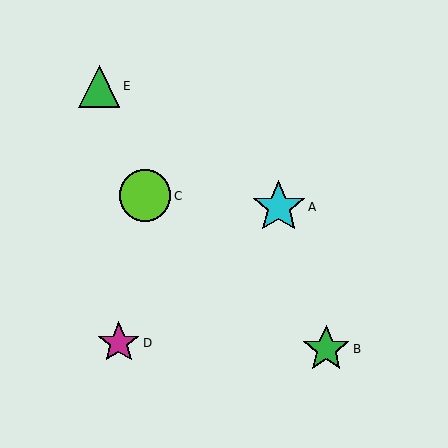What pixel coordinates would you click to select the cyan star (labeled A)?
Click at (279, 207) to select the cyan star A.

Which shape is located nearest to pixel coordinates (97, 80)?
The green triangle (labeled E) at (99, 86) is nearest to that location.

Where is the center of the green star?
The center of the green star is at (326, 349).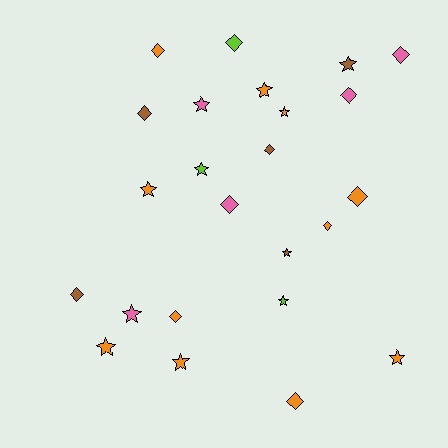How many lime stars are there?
There are 2 lime stars.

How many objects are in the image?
There are 24 objects.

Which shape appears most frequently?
Star, with 12 objects.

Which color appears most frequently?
Orange, with 11 objects.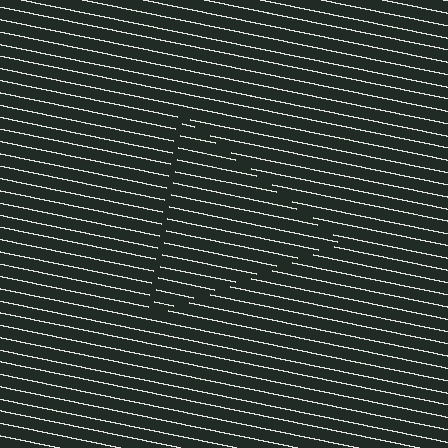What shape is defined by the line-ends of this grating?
An illusory triangle. The interior of the shape contains the same grating, shifted by half a period — the contour is defined by the phase discontinuity where line-ends from the inner and outer gratings abut.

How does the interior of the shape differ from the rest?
The interior of the shape contains the same grating, shifted by half a period — the contour is defined by the phase discontinuity where line-ends from the inner and outer gratings abut.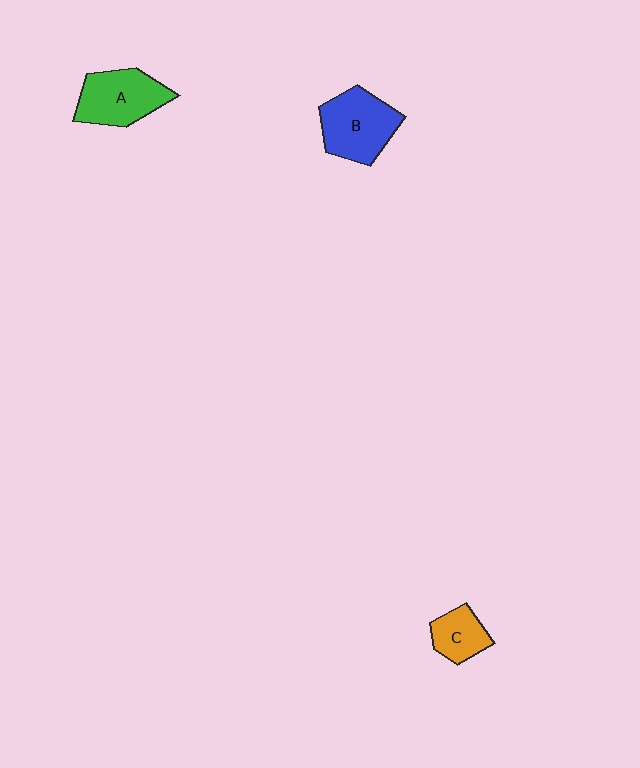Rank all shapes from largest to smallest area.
From largest to smallest: B (blue), A (green), C (orange).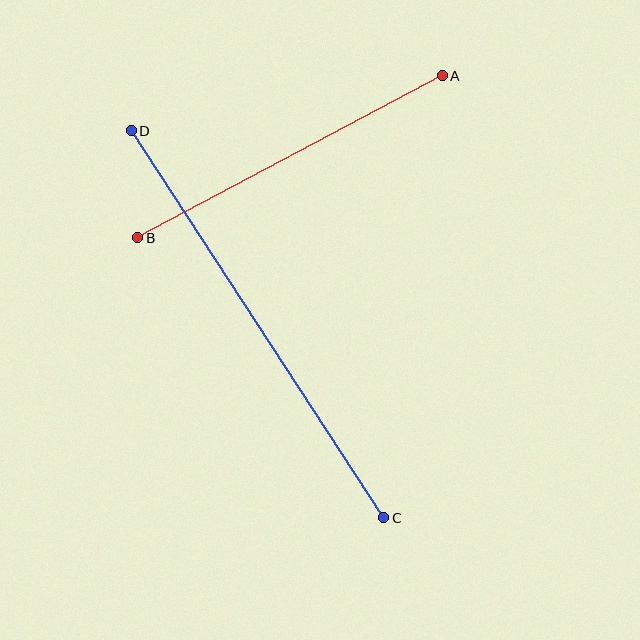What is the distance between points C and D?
The distance is approximately 462 pixels.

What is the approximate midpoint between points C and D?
The midpoint is at approximately (258, 324) pixels.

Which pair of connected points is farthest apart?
Points C and D are farthest apart.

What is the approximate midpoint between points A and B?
The midpoint is at approximately (290, 157) pixels.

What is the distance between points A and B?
The distance is approximately 345 pixels.